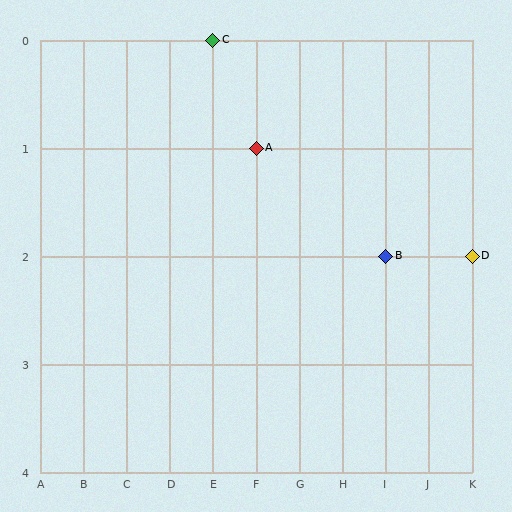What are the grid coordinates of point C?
Point C is at grid coordinates (E, 0).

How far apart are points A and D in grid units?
Points A and D are 5 columns and 1 row apart (about 5.1 grid units diagonally).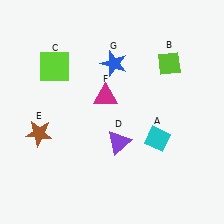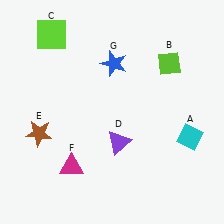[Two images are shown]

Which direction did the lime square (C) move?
The lime square (C) moved up.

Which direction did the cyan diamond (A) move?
The cyan diamond (A) moved right.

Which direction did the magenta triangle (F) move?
The magenta triangle (F) moved down.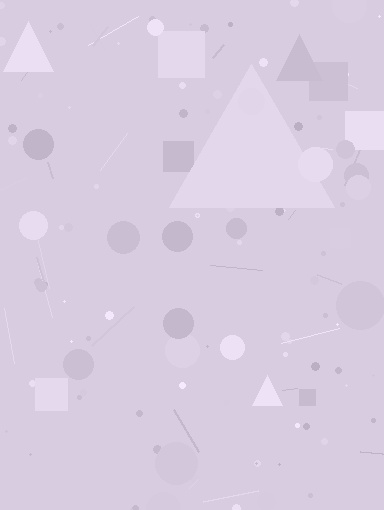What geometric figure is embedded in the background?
A triangle is embedded in the background.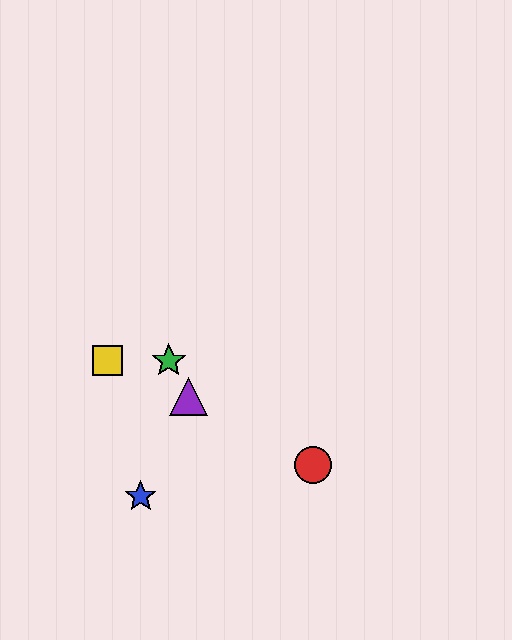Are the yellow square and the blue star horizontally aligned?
No, the yellow square is at y≈361 and the blue star is at y≈496.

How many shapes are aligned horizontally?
2 shapes (the green star, the yellow square) are aligned horizontally.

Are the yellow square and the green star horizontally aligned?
Yes, both are at y≈361.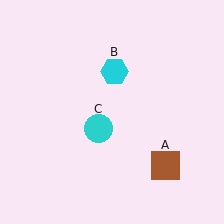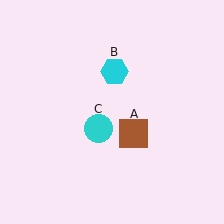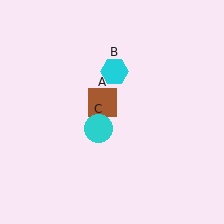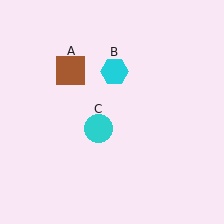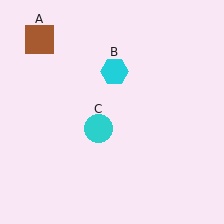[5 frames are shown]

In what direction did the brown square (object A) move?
The brown square (object A) moved up and to the left.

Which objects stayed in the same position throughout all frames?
Cyan hexagon (object B) and cyan circle (object C) remained stationary.